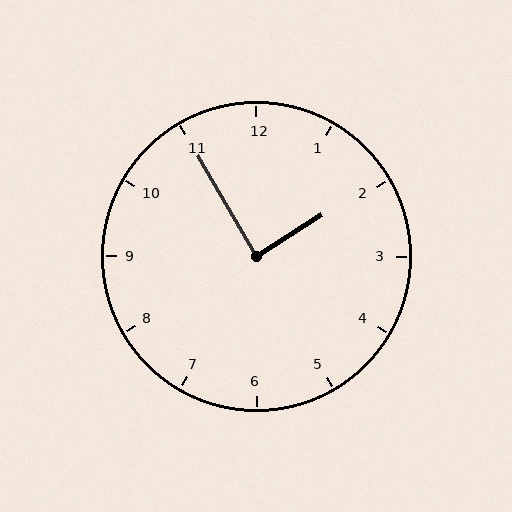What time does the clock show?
1:55.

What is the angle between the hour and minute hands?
Approximately 88 degrees.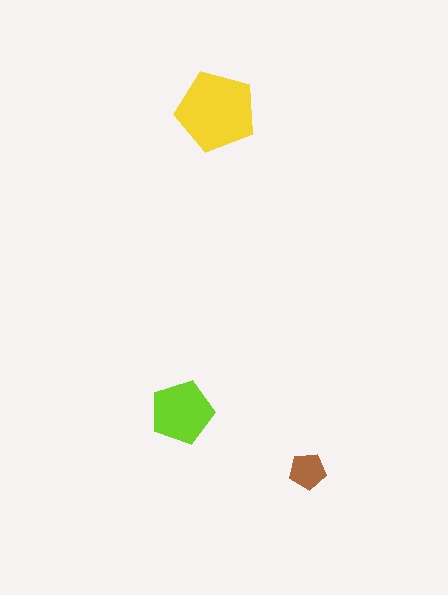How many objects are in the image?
There are 3 objects in the image.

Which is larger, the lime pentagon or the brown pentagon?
The lime one.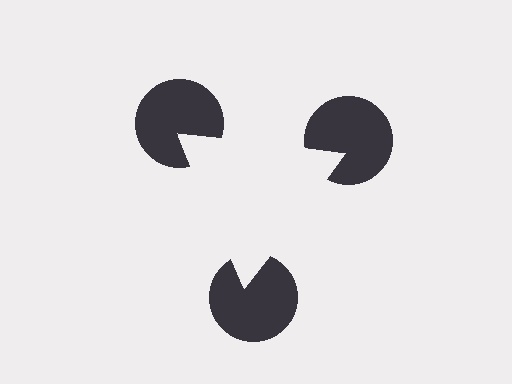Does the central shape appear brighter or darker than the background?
It typically appears slightly brighter than the background, even though no actual brightness change is drawn.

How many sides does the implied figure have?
3 sides.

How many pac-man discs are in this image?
There are 3 — one at each vertex of the illusory triangle.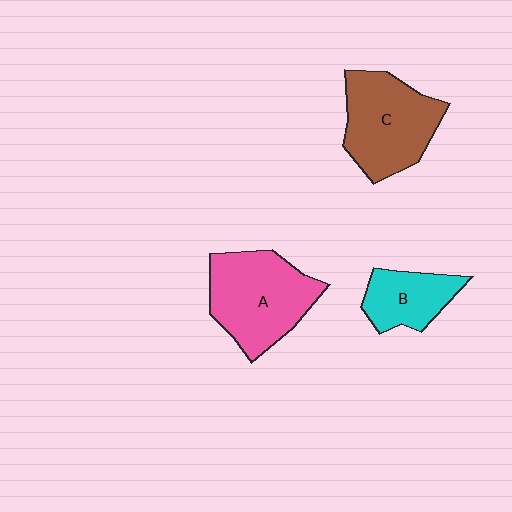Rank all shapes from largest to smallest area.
From largest to smallest: A (pink), C (brown), B (cyan).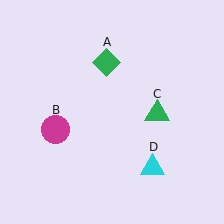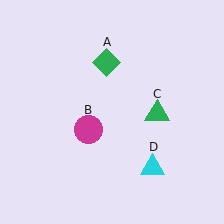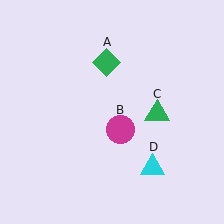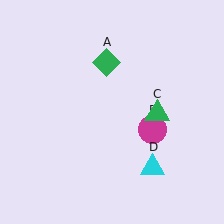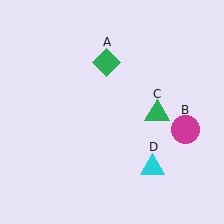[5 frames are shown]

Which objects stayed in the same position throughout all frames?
Green diamond (object A) and green triangle (object C) and cyan triangle (object D) remained stationary.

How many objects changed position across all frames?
1 object changed position: magenta circle (object B).